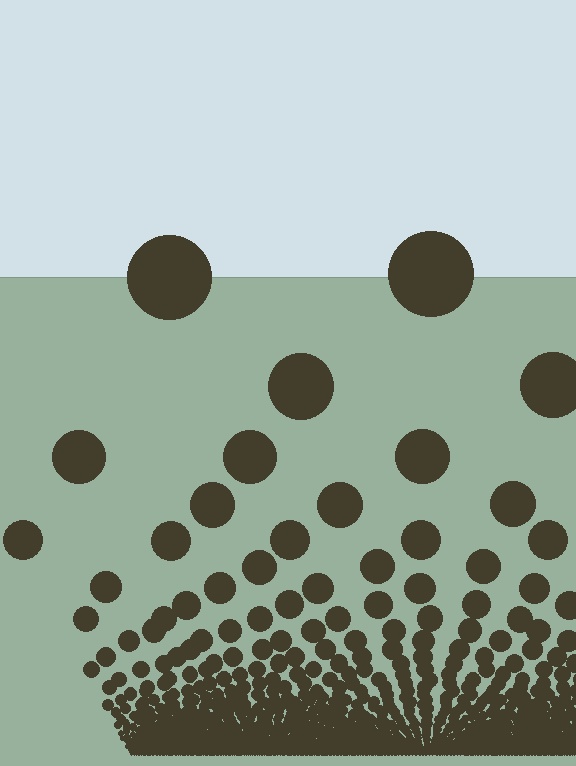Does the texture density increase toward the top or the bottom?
Density increases toward the bottom.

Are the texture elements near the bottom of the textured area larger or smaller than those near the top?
Smaller. The gradient is inverted — elements near the bottom are smaller and denser.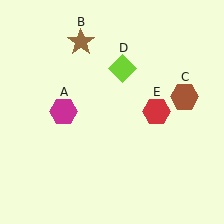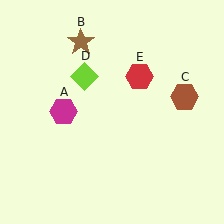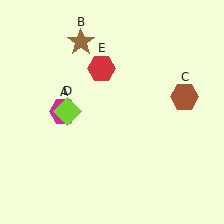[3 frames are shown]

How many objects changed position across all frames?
2 objects changed position: lime diamond (object D), red hexagon (object E).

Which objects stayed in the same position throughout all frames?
Magenta hexagon (object A) and brown star (object B) and brown hexagon (object C) remained stationary.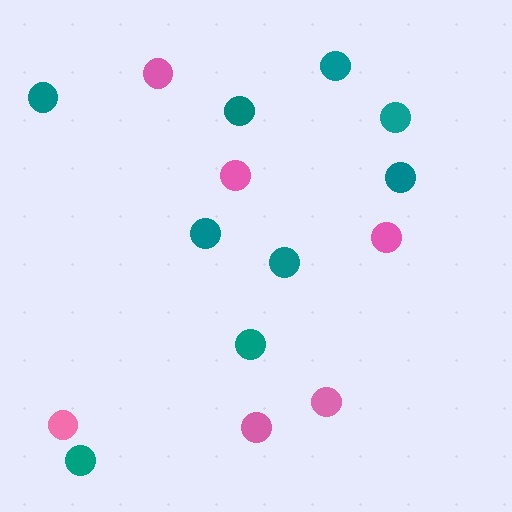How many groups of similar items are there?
There are 2 groups: one group of pink circles (6) and one group of teal circles (9).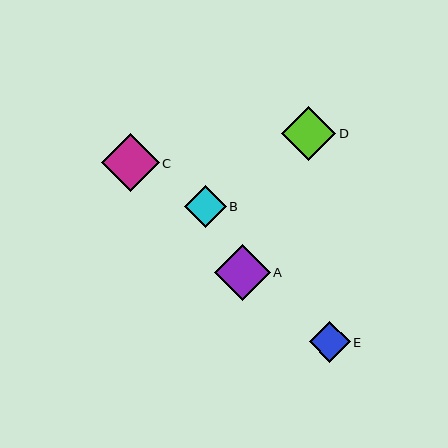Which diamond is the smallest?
Diamond E is the smallest with a size of approximately 41 pixels.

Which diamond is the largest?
Diamond C is the largest with a size of approximately 58 pixels.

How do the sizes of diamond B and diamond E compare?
Diamond B and diamond E are approximately the same size.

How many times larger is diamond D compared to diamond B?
Diamond D is approximately 1.3 times the size of diamond B.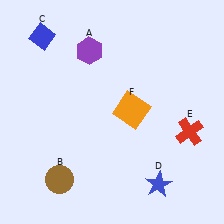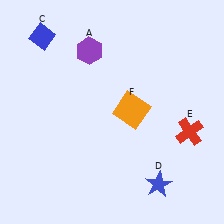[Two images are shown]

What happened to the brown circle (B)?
The brown circle (B) was removed in Image 2. It was in the bottom-left area of Image 1.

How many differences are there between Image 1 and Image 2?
There is 1 difference between the two images.